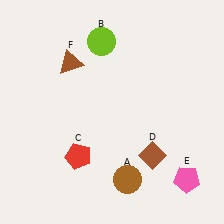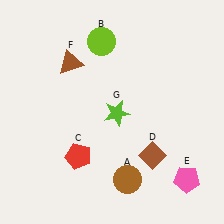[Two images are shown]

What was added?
A lime star (G) was added in Image 2.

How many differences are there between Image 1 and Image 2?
There is 1 difference between the two images.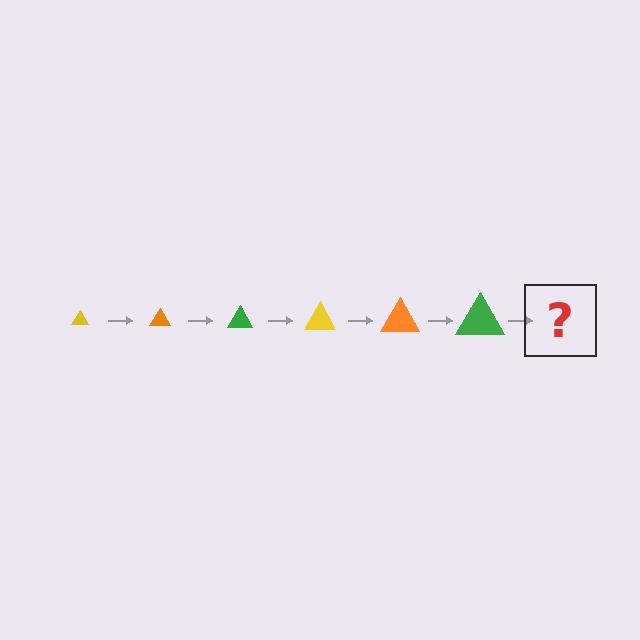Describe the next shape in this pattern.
It should be a yellow triangle, larger than the previous one.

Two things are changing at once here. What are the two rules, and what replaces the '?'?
The two rules are that the triangle grows larger each step and the color cycles through yellow, orange, and green. The '?' should be a yellow triangle, larger than the previous one.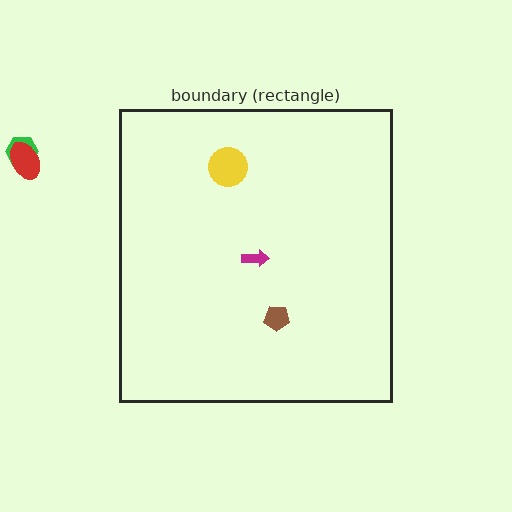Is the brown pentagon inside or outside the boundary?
Inside.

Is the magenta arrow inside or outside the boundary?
Inside.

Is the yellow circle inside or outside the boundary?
Inside.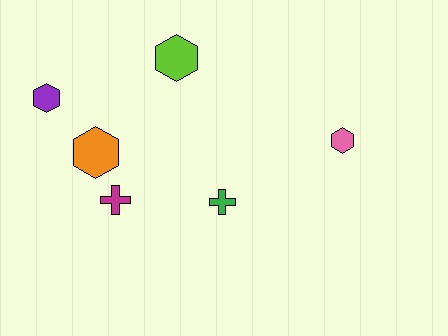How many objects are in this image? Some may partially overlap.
There are 6 objects.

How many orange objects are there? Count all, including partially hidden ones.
There is 1 orange object.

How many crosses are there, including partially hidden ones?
There are 2 crosses.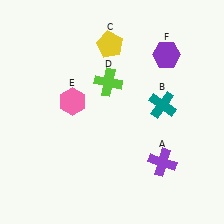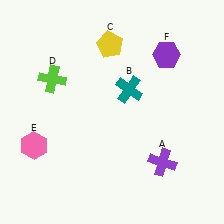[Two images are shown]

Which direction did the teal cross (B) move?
The teal cross (B) moved left.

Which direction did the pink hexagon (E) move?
The pink hexagon (E) moved down.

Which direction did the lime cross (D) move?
The lime cross (D) moved left.